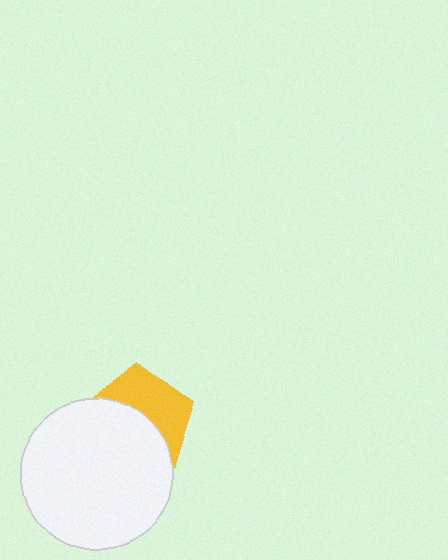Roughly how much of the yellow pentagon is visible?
About half of it is visible (roughly 46%).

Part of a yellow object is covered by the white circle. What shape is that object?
It is a pentagon.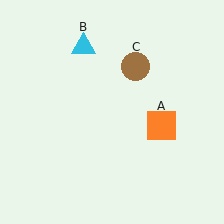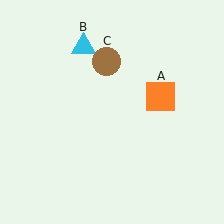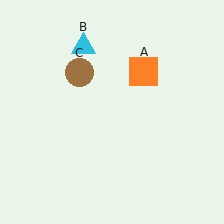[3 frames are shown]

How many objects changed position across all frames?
2 objects changed position: orange square (object A), brown circle (object C).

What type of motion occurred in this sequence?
The orange square (object A), brown circle (object C) rotated counterclockwise around the center of the scene.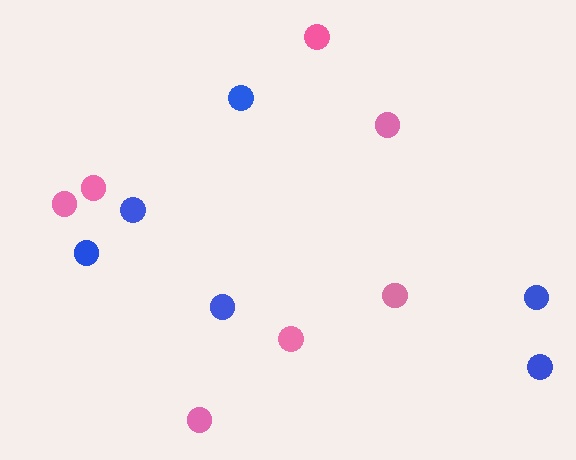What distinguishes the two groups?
There are 2 groups: one group of blue circles (6) and one group of pink circles (7).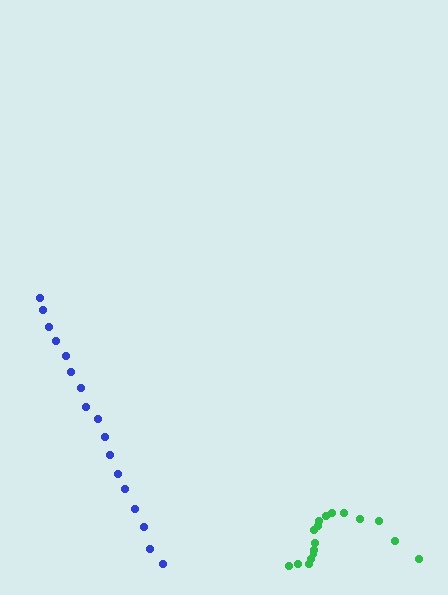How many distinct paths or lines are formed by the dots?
There are 2 distinct paths.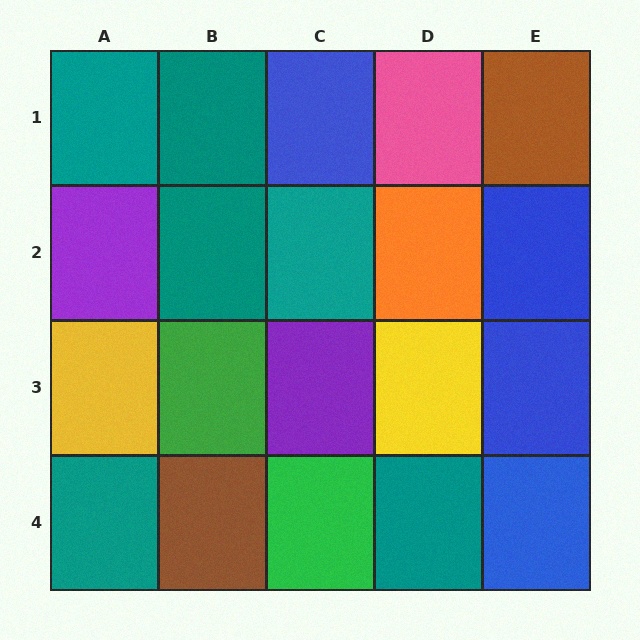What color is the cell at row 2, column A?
Purple.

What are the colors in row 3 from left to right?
Yellow, green, purple, yellow, blue.